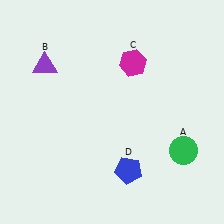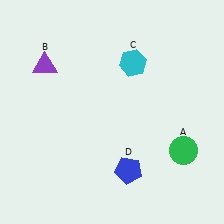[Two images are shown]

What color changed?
The hexagon (C) changed from magenta in Image 1 to cyan in Image 2.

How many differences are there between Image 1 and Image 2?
There is 1 difference between the two images.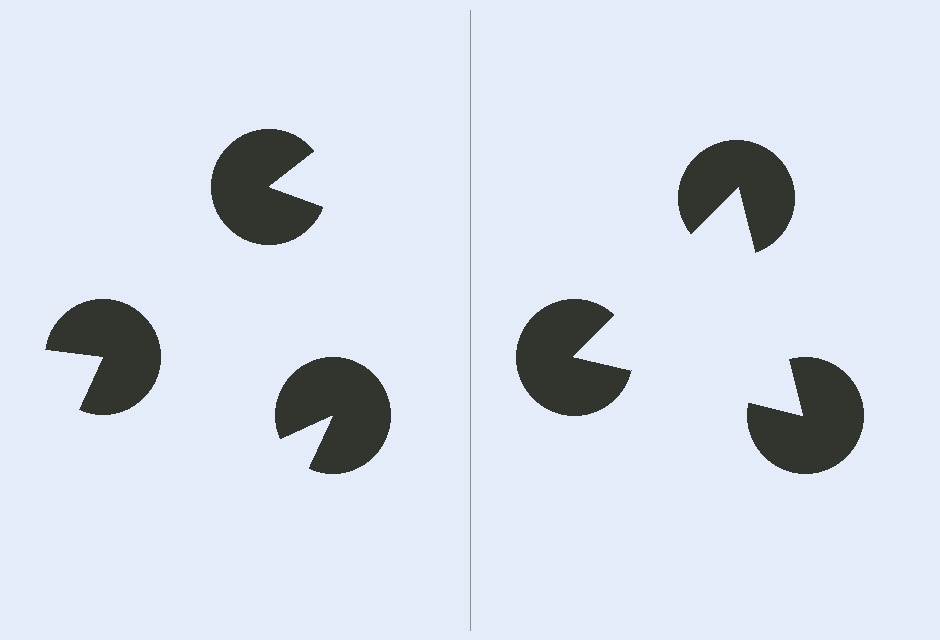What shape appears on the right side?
An illusory triangle.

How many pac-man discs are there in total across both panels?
6 — 3 on each side.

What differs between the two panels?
The pac-man discs are positioned identically on both sides; only the wedge orientations differ. On the right they align to a triangle; on the left they are misaligned.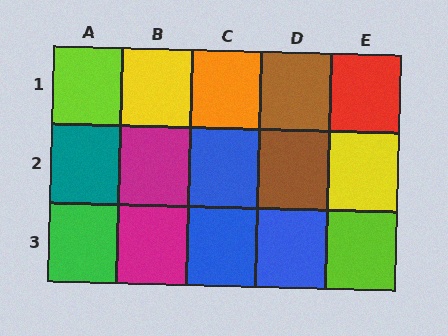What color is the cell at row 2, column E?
Yellow.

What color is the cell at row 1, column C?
Orange.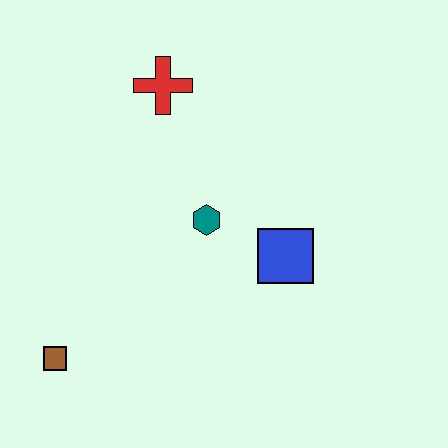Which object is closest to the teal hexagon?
The blue square is closest to the teal hexagon.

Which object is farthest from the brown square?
The red cross is farthest from the brown square.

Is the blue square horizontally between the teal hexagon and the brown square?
No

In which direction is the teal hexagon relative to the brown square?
The teal hexagon is to the right of the brown square.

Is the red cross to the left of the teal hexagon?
Yes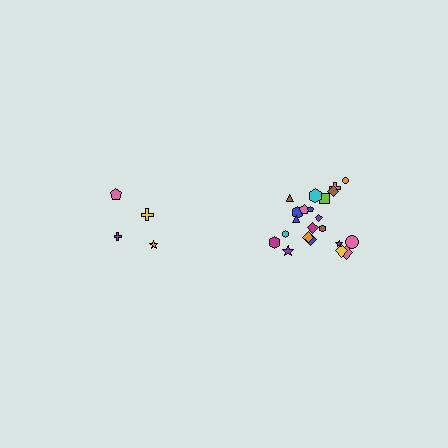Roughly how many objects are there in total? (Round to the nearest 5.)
Roughly 25 objects in total.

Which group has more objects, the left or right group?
The right group.